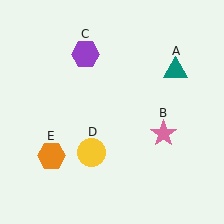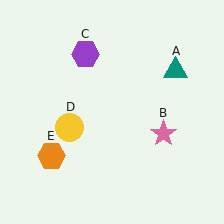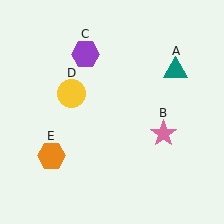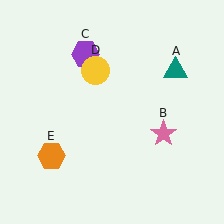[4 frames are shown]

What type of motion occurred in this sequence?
The yellow circle (object D) rotated clockwise around the center of the scene.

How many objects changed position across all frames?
1 object changed position: yellow circle (object D).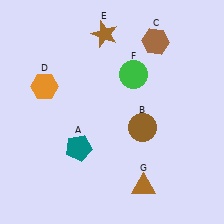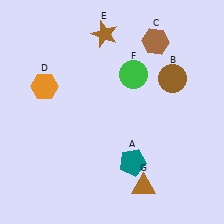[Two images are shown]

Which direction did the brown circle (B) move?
The brown circle (B) moved up.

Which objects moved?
The objects that moved are: the teal pentagon (A), the brown circle (B).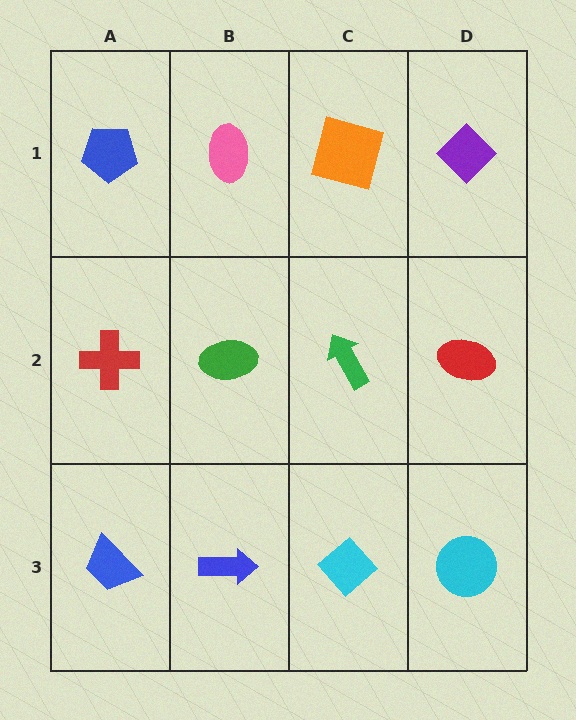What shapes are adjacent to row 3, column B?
A green ellipse (row 2, column B), a blue trapezoid (row 3, column A), a cyan diamond (row 3, column C).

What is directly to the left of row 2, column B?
A red cross.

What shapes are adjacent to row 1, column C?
A green arrow (row 2, column C), a pink ellipse (row 1, column B), a purple diamond (row 1, column D).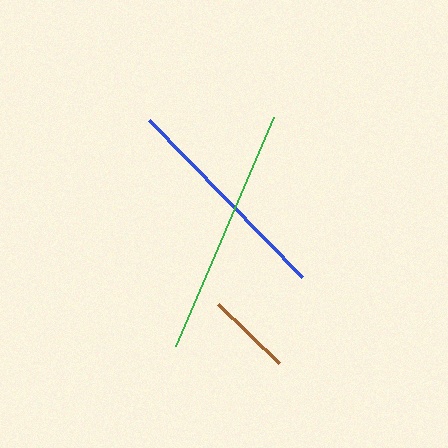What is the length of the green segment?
The green segment is approximately 249 pixels long.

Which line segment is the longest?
The green line is the longest at approximately 249 pixels.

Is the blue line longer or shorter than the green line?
The green line is longer than the blue line.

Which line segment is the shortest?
The brown line is the shortest at approximately 84 pixels.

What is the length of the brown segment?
The brown segment is approximately 84 pixels long.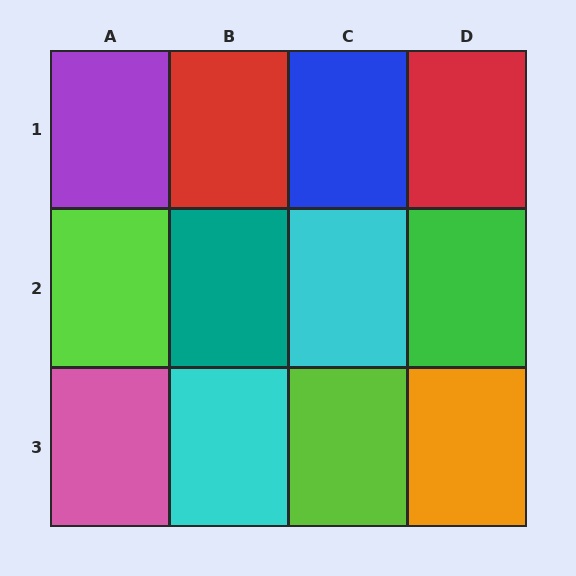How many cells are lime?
2 cells are lime.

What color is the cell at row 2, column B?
Teal.